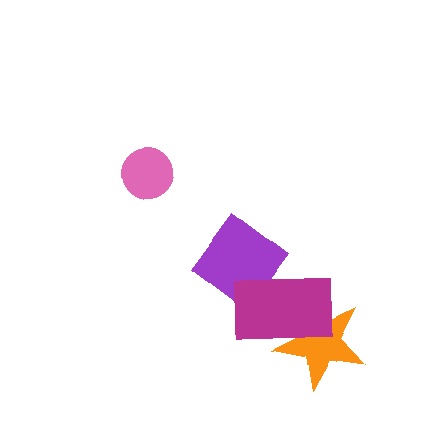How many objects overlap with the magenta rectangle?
2 objects overlap with the magenta rectangle.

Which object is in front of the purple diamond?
The magenta rectangle is in front of the purple diamond.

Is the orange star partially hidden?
Yes, it is partially covered by another shape.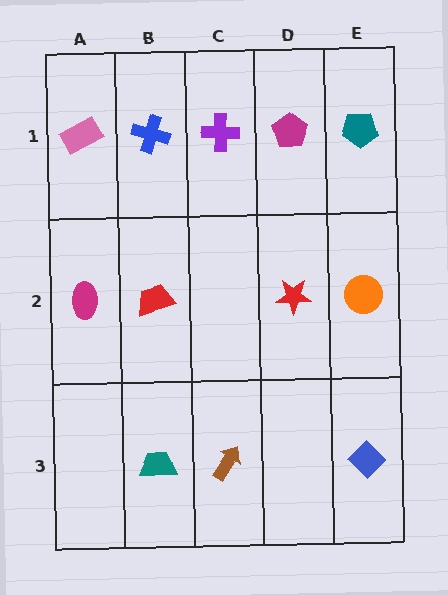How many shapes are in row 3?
3 shapes.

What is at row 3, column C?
A brown arrow.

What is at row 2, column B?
A red trapezoid.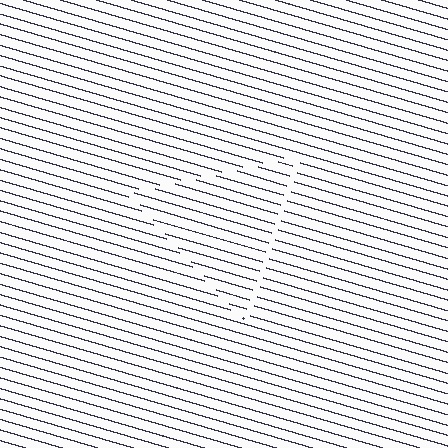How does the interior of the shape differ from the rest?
The interior of the shape contains the same grating, shifted by half a period — the contour is defined by the phase discontinuity where line-ends from the inner and outer gratings abut.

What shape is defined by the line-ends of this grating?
An illusory triangle. The interior of the shape contains the same grating, shifted by half a period — the contour is defined by the phase discontinuity where line-ends from the inner and outer gratings abut.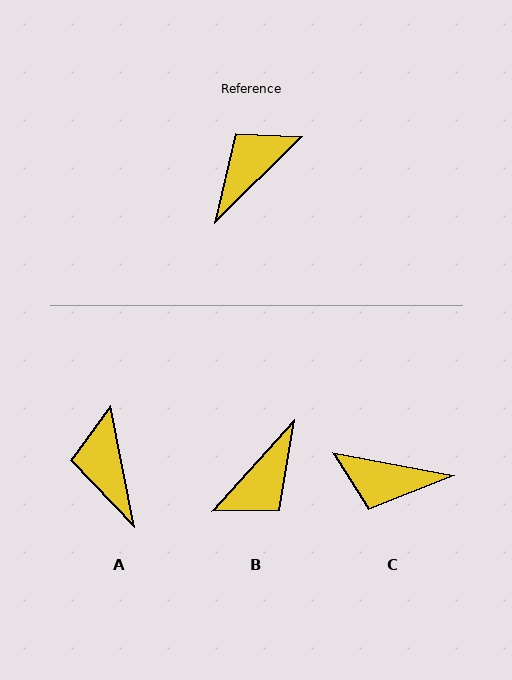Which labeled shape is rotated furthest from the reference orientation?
B, about 176 degrees away.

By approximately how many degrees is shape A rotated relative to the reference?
Approximately 57 degrees counter-clockwise.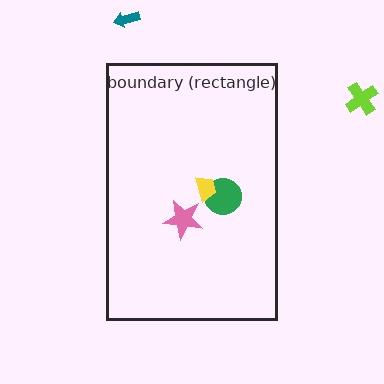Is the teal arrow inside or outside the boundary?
Outside.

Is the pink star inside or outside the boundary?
Inside.